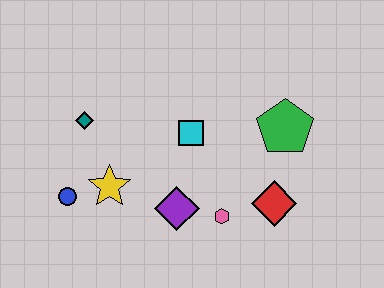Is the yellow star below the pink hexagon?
No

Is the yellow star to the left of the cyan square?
Yes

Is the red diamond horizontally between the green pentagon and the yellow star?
Yes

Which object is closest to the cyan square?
The purple diamond is closest to the cyan square.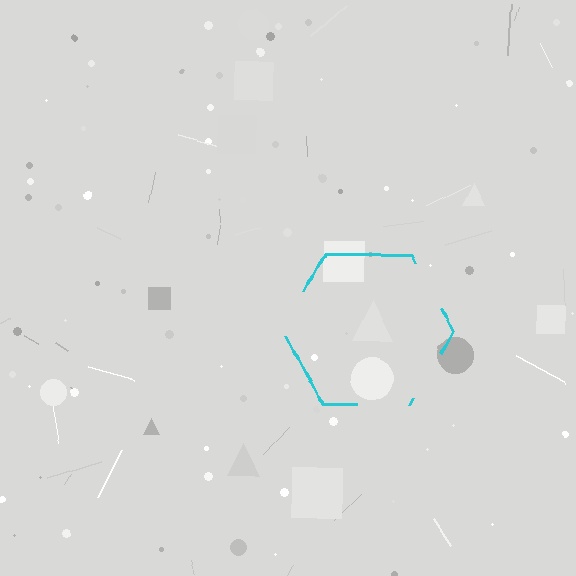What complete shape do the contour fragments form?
The contour fragments form a hexagon.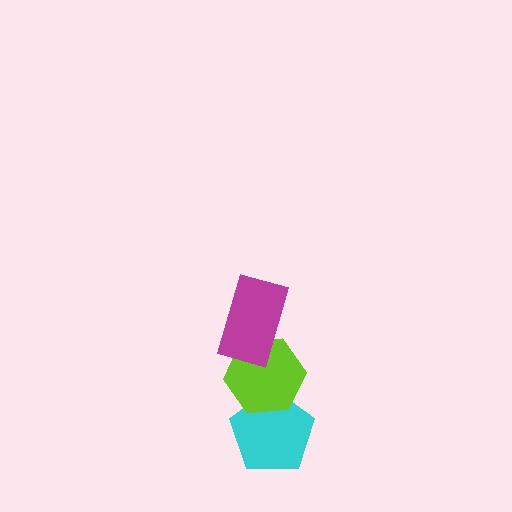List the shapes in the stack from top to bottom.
From top to bottom: the magenta rectangle, the lime hexagon, the cyan pentagon.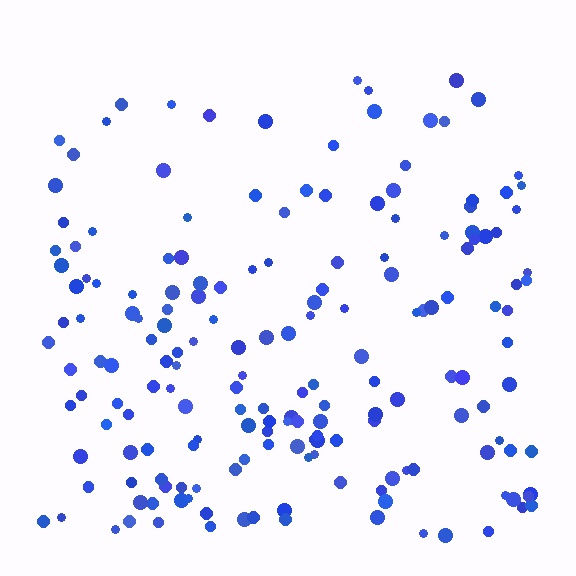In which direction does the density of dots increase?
From top to bottom, with the bottom side densest.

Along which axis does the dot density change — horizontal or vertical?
Vertical.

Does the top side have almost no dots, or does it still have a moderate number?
Still a moderate number, just noticeably fewer than the bottom.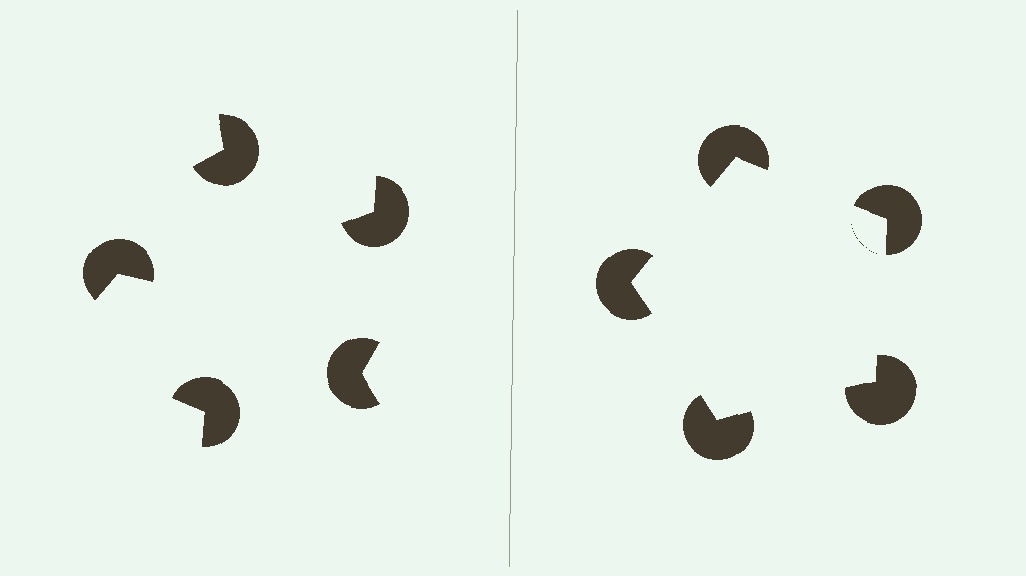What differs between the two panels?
The pac-man discs are positioned identically on both sides; only the wedge orientations differ. On the right they align to a pentagon; on the left they are misaligned.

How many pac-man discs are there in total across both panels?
10 — 5 on each side.